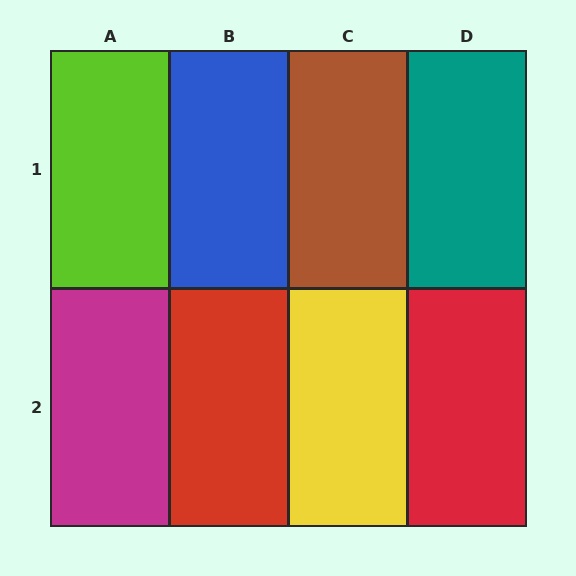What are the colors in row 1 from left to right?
Lime, blue, brown, teal.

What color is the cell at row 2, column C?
Yellow.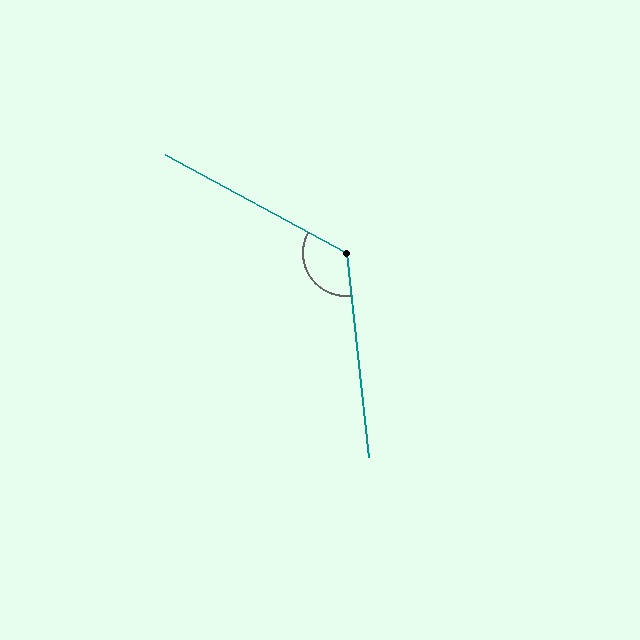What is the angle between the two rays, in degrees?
Approximately 125 degrees.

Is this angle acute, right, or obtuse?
It is obtuse.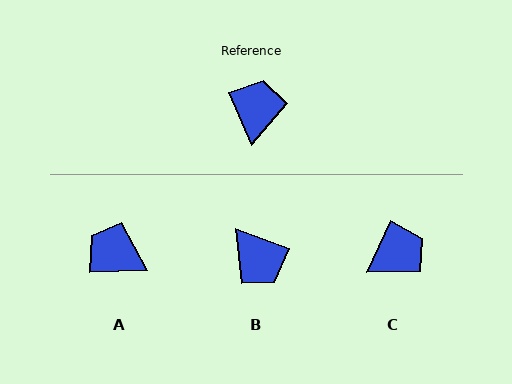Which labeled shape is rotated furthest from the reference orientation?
B, about 134 degrees away.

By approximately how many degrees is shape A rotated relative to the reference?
Approximately 68 degrees counter-clockwise.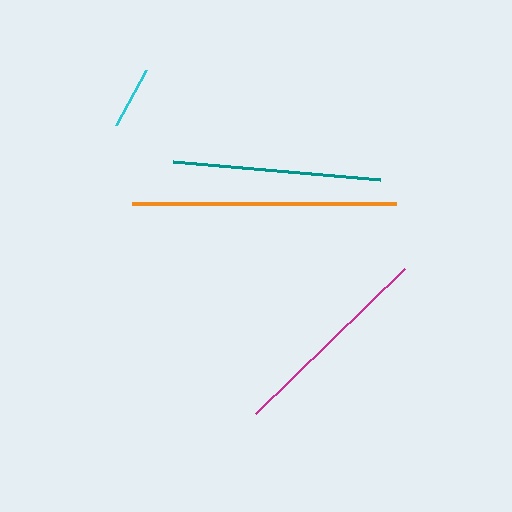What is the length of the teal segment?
The teal segment is approximately 207 pixels long.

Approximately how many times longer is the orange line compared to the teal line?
The orange line is approximately 1.3 times the length of the teal line.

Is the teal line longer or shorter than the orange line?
The orange line is longer than the teal line.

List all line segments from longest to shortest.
From longest to shortest: orange, magenta, teal, cyan.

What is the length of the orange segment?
The orange segment is approximately 265 pixels long.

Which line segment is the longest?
The orange line is the longest at approximately 265 pixels.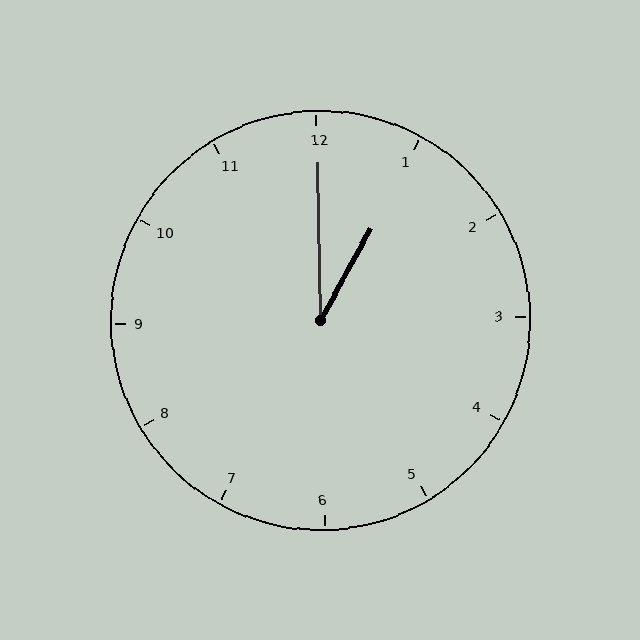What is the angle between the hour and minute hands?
Approximately 30 degrees.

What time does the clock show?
1:00.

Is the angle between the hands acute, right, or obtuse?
It is acute.